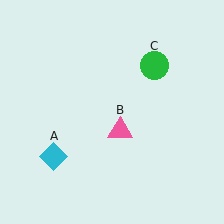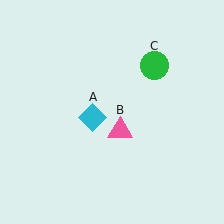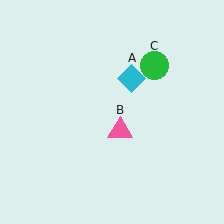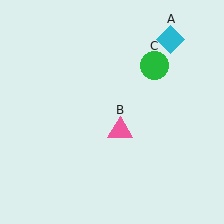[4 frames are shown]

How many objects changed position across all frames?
1 object changed position: cyan diamond (object A).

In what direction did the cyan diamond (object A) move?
The cyan diamond (object A) moved up and to the right.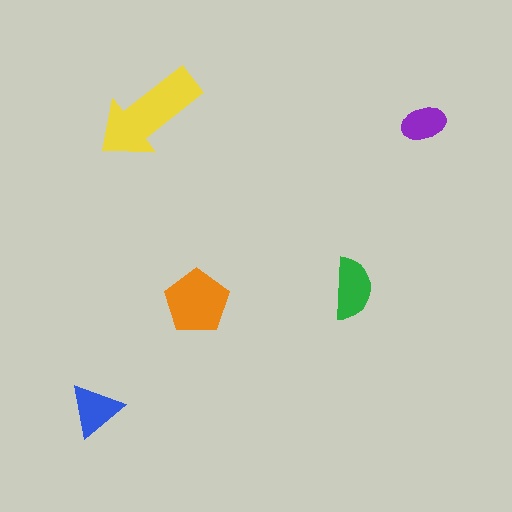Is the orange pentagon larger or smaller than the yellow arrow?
Smaller.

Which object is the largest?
The yellow arrow.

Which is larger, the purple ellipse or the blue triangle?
The blue triangle.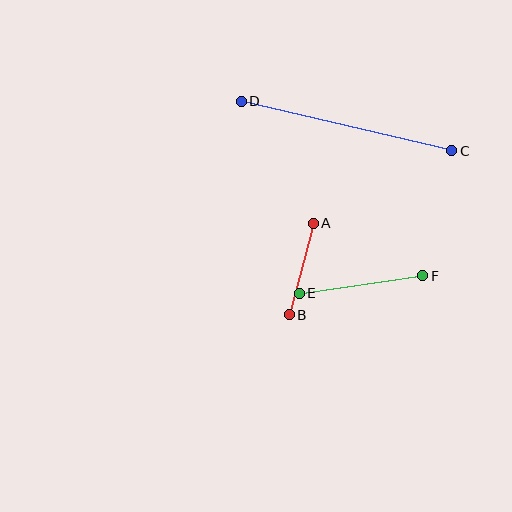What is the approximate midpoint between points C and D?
The midpoint is at approximately (346, 126) pixels.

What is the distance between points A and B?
The distance is approximately 95 pixels.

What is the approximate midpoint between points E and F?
The midpoint is at approximately (361, 285) pixels.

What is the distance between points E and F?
The distance is approximately 125 pixels.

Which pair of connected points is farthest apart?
Points C and D are farthest apart.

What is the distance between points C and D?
The distance is approximately 217 pixels.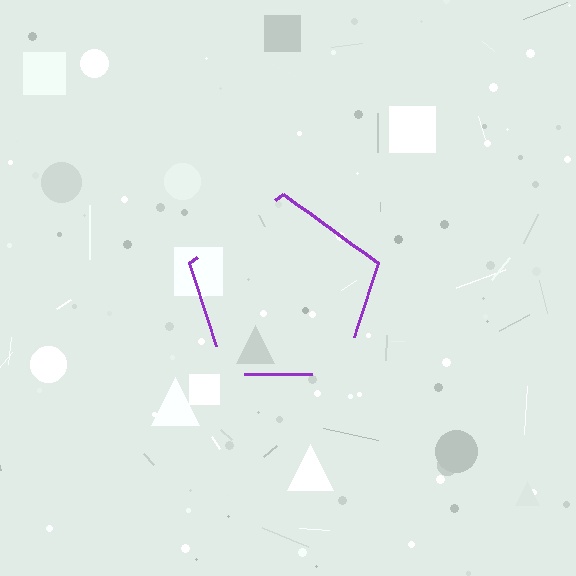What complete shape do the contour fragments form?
The contour fragments form a pentagon.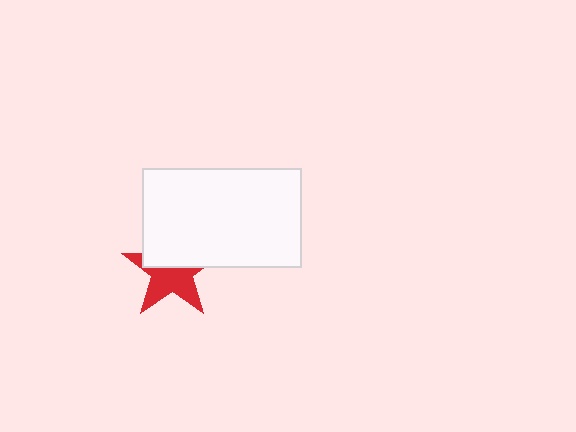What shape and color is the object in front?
The object in front is a white rectangle.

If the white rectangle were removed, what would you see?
You would see the complete red star.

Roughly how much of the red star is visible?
About half of it is visible (roughly 56%).